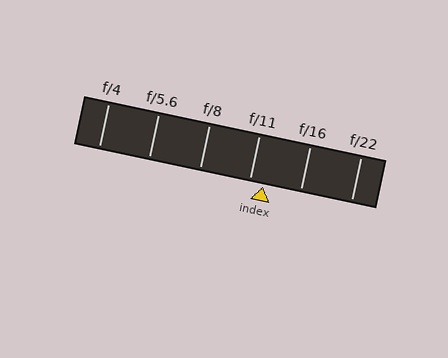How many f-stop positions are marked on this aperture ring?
There are 6 f-stop positions marked.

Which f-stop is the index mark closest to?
The index mark is closest to f/11.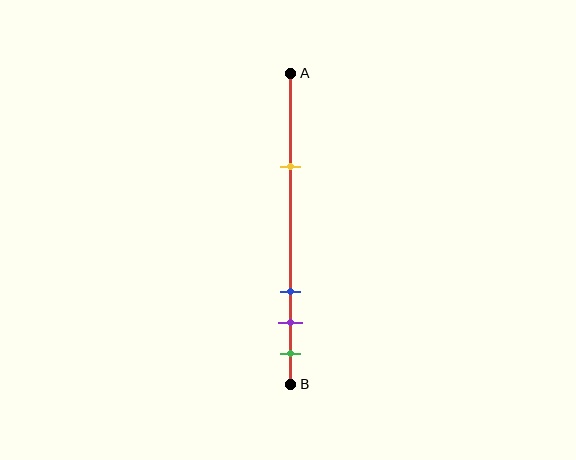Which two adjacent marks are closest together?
The purple and green marks are the closest adjacent pair.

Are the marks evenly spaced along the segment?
No, the marks are not evenly spaced.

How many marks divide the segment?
There are 4 marks dividing the segment.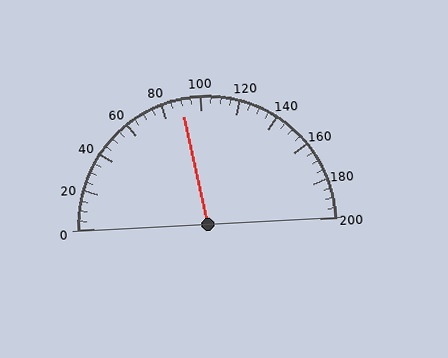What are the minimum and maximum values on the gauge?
The gauge ranges from 0 to 200.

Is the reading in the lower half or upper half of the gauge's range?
The reading is in the lower half of the range (0 to 200).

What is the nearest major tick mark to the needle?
The nearest major tick mark is 80.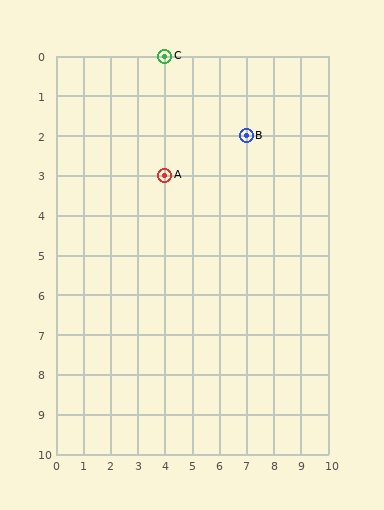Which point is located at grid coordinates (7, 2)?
Point B is at (7, 2).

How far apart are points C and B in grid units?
Points C and B are 3 columns and 2 rows apart (about 3.6 grid units diagonally).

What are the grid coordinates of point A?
Point A is at grid coordinates (4, 3).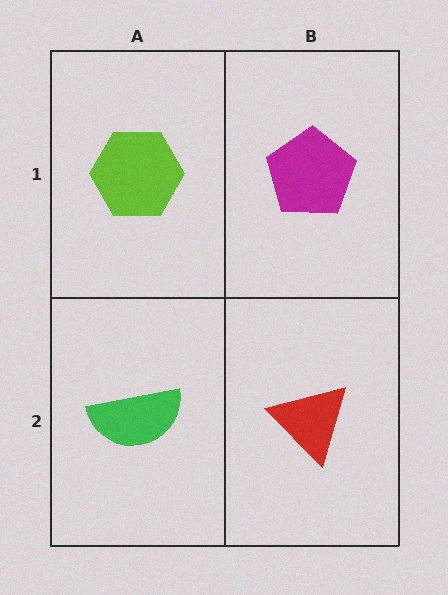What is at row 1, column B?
A magenta pentagon.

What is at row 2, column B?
A red triangle.